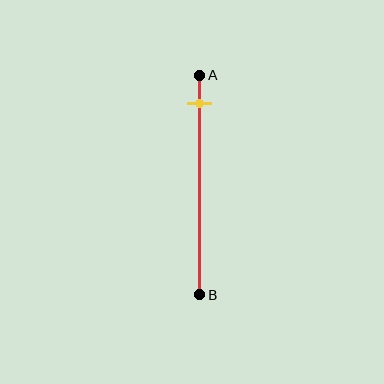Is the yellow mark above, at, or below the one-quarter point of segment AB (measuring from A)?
The yellow mark is above the one-quarter point of segment AB.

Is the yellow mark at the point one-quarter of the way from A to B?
No, the mark is at about 15% from A, not at the 25% one-quarter point.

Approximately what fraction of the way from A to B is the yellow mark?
The yellow mark is approximately 15% of the way from A to B.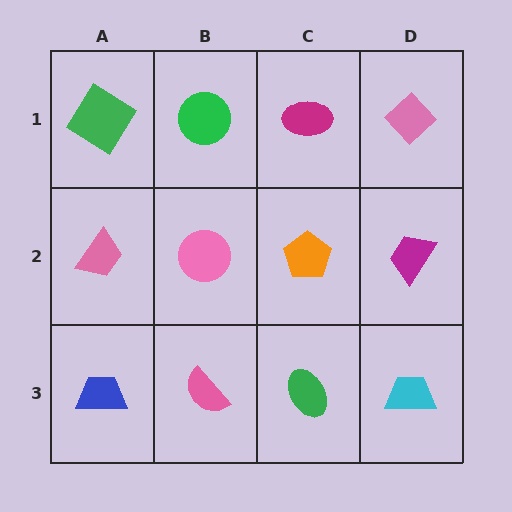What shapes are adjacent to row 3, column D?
A magenta trapezoid (row 2, column D), a green ellipse (row 3, column C).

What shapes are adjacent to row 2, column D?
A pink diamond (row 1, column D), a cyan trapezoid (row 3, column D), an orange pentagon (row 2, column C).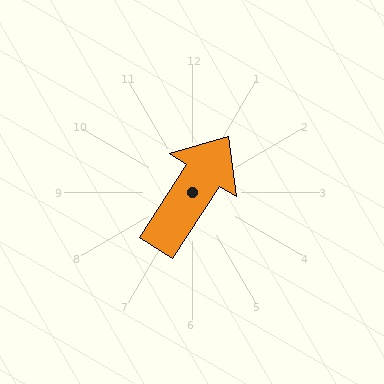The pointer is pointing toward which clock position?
Roughly 1 o'clock.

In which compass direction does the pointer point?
Northeast.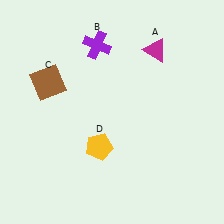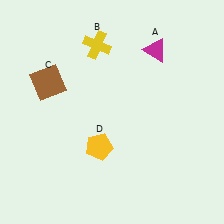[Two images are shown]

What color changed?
The cross (B) changed from purple in Image 1 to yellow in Image 2.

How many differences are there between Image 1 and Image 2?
There is 1 difference between the two images.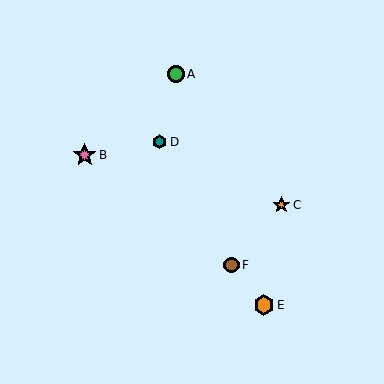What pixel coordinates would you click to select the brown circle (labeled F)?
Click at (231, 265) to select the brown circle F.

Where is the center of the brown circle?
The center of the brown circle is at (231, 265).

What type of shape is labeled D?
Shape D is a teal hexagon.